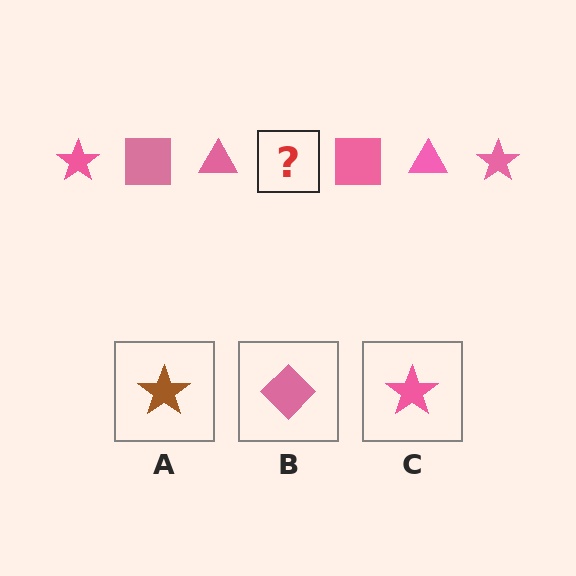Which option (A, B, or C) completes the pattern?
C.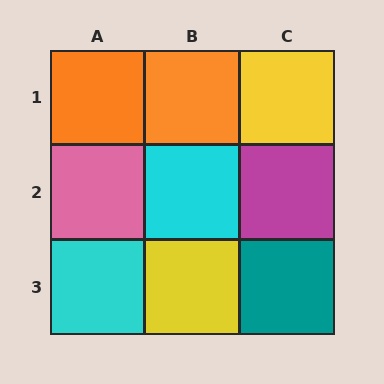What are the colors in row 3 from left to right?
Cyan, yellow, teal.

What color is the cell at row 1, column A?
Orange.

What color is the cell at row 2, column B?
Cyan.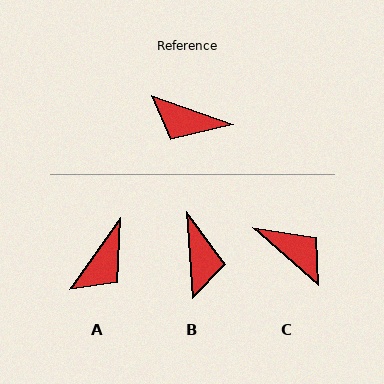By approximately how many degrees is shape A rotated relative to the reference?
Approximately 75 degrees counter-clockwise.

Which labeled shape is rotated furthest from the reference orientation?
C, about 158 degrees away.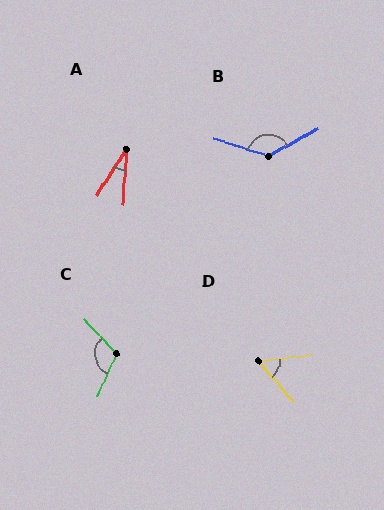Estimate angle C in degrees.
Approximately 113 degrees.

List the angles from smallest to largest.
A (30°), D (56°), C (113°), B (133°).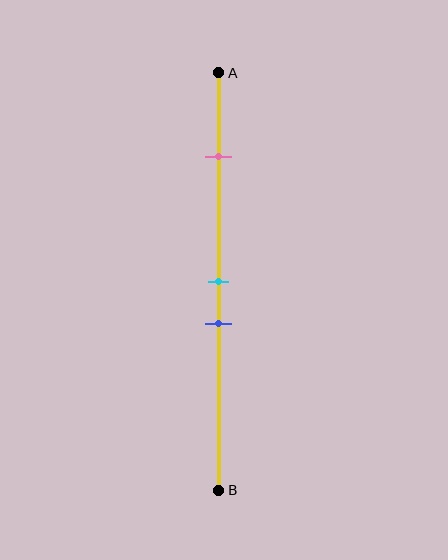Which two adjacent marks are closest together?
The cyan and blue marks are the closest adjacent pair.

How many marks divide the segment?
There are 3 marks dividing the segment.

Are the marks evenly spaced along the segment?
No, the marks are not evenly spaced.